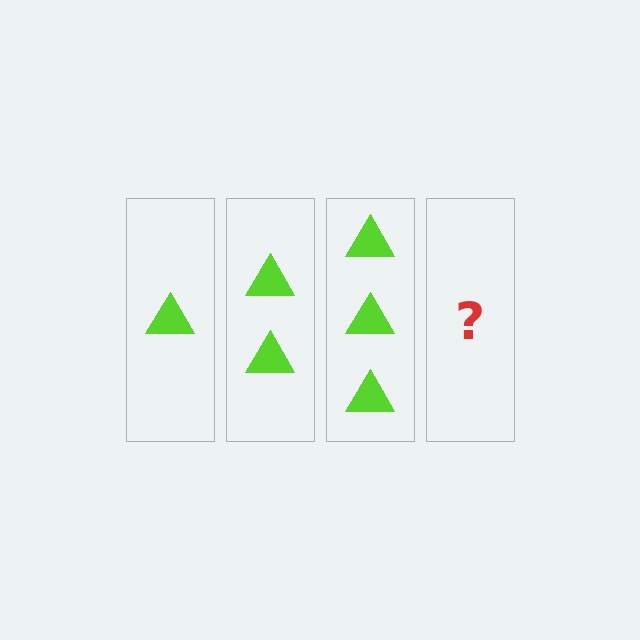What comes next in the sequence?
The next element should be 4 triangles.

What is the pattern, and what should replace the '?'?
The pattern is that each step adds one more triangle. The '?' should be 4 triangles.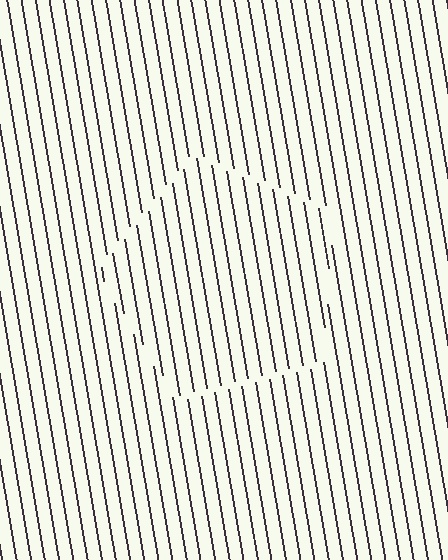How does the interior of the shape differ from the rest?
The interior of the shape contains the same grating, shifted by half a period — the contour is defined by the phase discontinuity where line-ends from the inner and outer gratings abut.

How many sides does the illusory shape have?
5 sides — the line-ends trace a pentagon.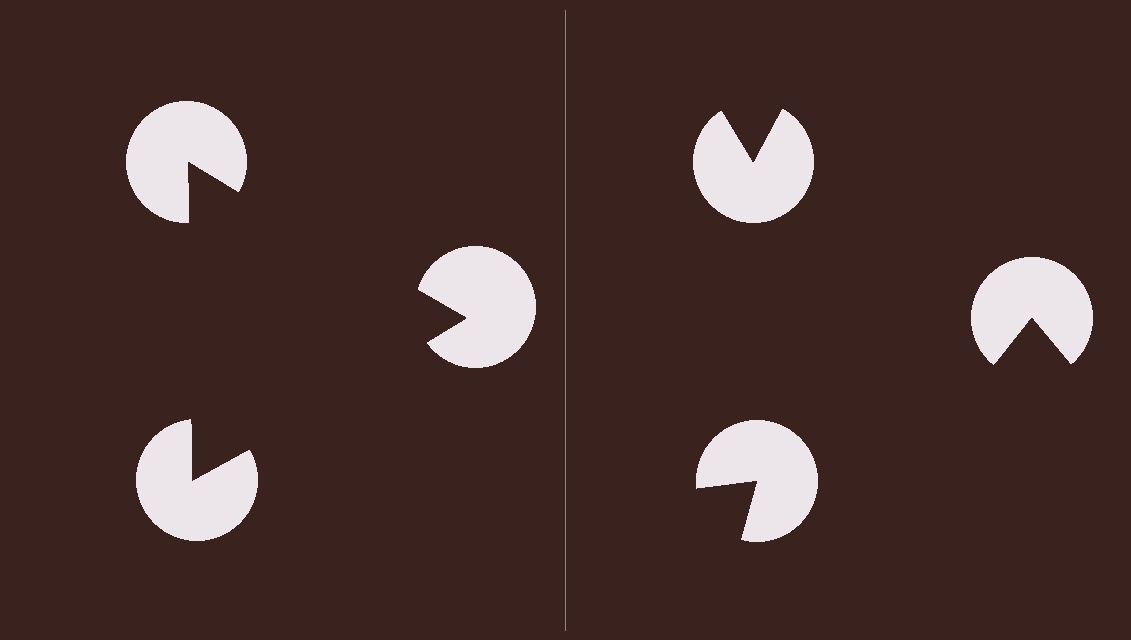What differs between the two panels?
The pac-man discs are positioned identically on both sides; only the wedge orientations differ. On the left they align to a triangle; on the right they are misaligned.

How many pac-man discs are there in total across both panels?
6 — 3 on each side.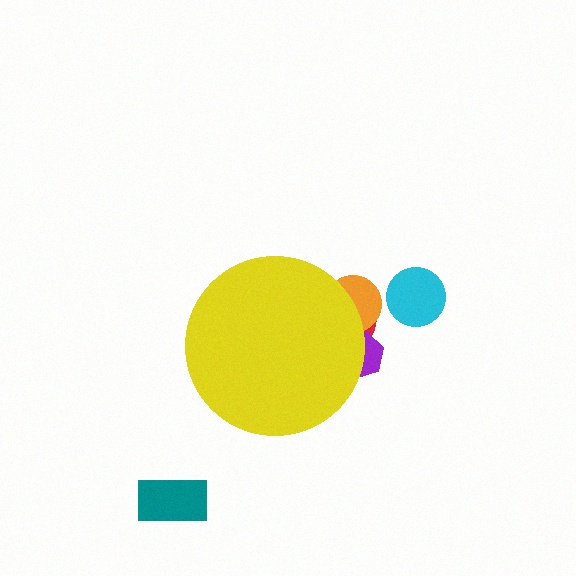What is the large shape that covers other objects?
A yellow circle.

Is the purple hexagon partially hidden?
Yes, the purple hexagon is partially hidden behind the yellow circle.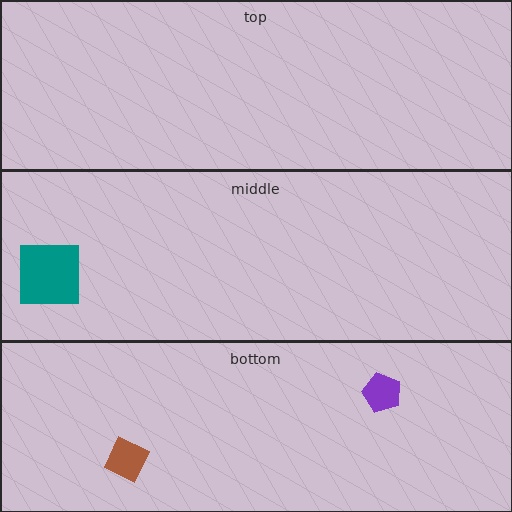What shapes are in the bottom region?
The purple pentagon, the brown diamond.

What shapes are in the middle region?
The teal square.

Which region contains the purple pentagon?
The bottom region.